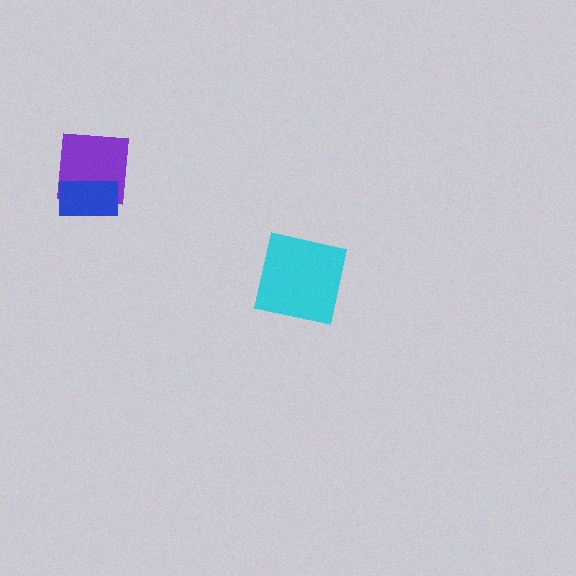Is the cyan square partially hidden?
No, no other shape covers it.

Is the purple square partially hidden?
Yes, it is partially covered by another shape.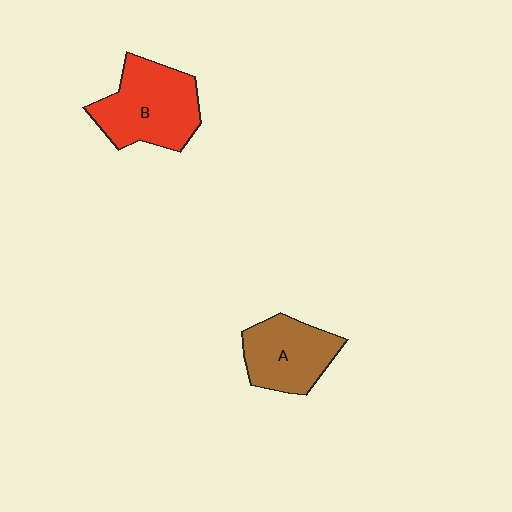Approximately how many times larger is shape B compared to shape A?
Approximately 1.3 times.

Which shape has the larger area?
Shape B (red).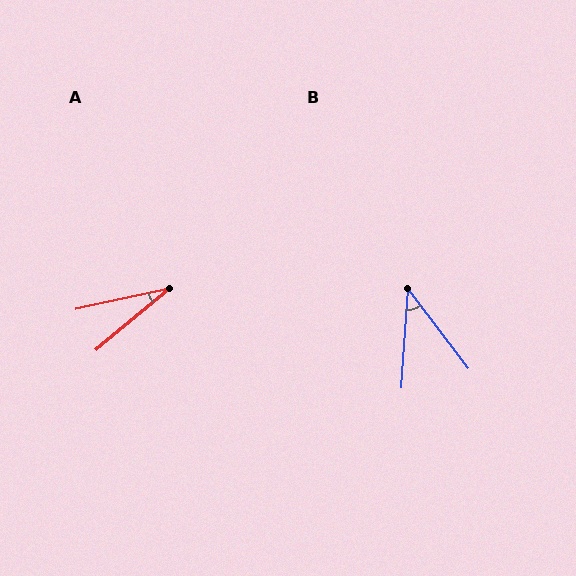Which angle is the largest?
B, at approximately 41 degrees.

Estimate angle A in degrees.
Approximately 27 degrees.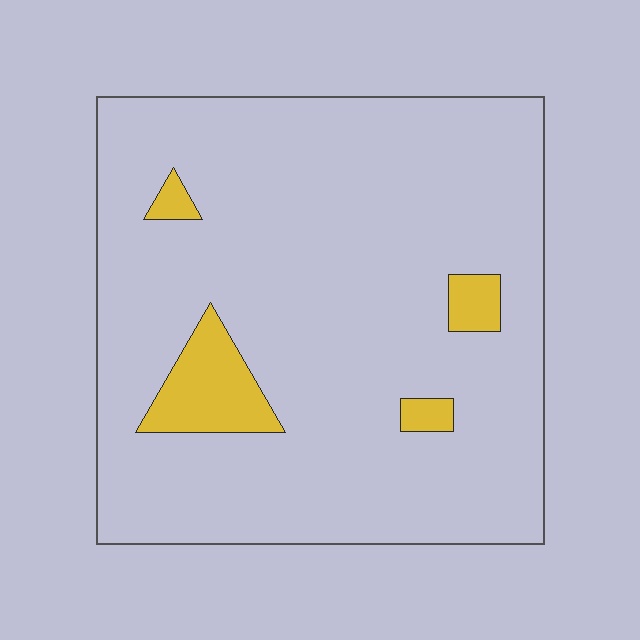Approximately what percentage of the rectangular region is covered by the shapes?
Approximately 10%.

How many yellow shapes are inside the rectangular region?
4.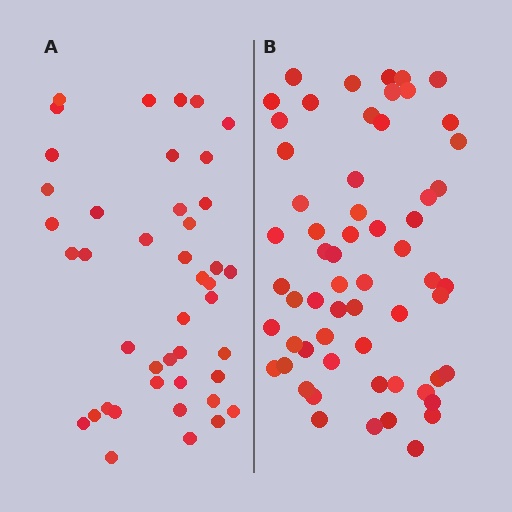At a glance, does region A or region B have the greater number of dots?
Region B (the right region) has more dots.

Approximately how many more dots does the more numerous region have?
Region B has approximately 15 more dots than region A.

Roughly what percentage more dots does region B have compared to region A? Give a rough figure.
About 40% more.